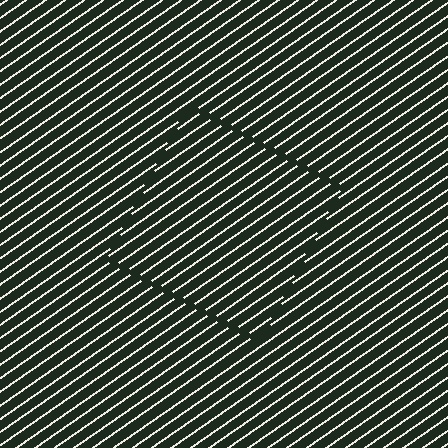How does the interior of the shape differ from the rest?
The interior of the shape contains the same grating, shifted by half a period — the contour is defined by the phase discontinuity where line-ends from the inner and outer gratings abut.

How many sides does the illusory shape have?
4 sides — the line-ends trace a square.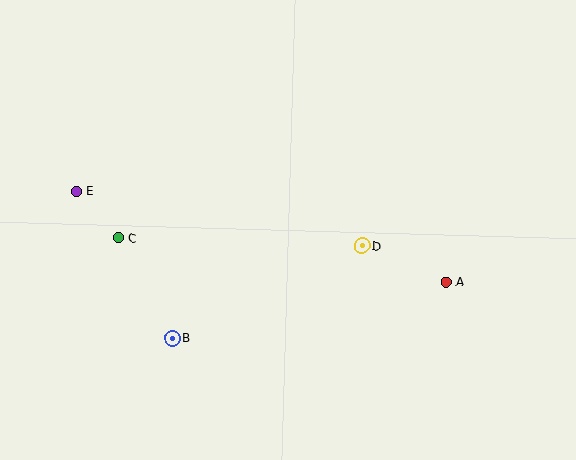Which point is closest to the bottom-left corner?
Point B is closest to the bottom-left corner.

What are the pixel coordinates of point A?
Point A is at (446, 282).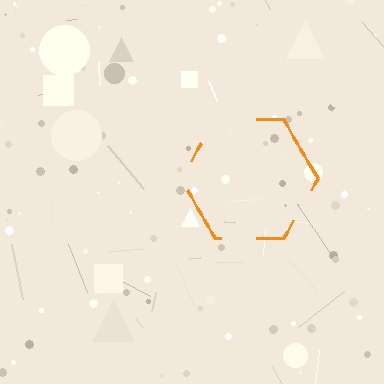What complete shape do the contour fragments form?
The contour fragments form a hexagon.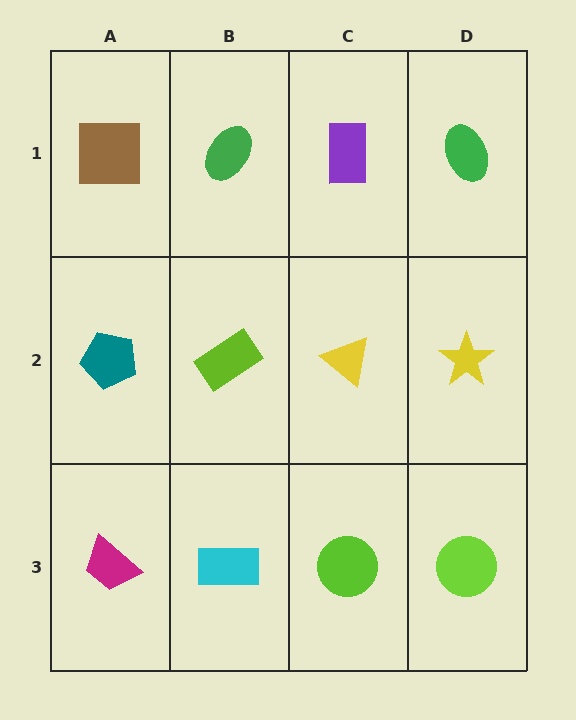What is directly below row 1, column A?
A teal pentagon.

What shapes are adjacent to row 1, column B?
A lime rectangle (row 2, column B), a brown square (row 1, column A), a purple rectangle (row 1, column C).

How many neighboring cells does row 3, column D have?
2.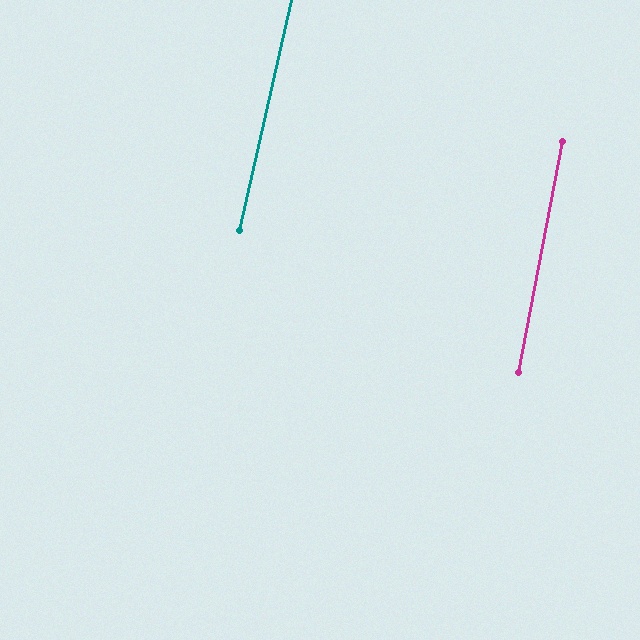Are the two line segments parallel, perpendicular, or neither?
Parallel — their directions differ by only 1.9°.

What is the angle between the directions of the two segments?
Approximately 2 degrees.